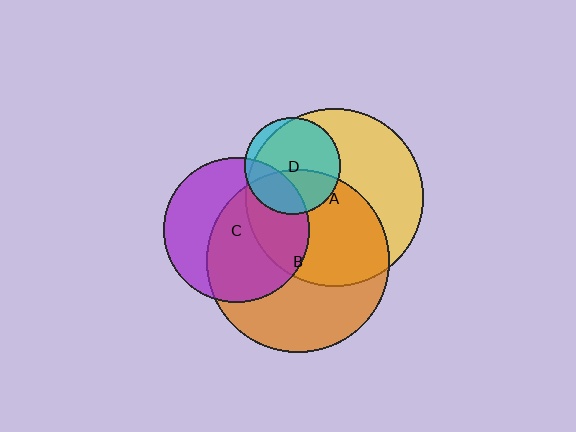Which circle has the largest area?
Circle B (orange).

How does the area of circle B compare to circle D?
Approximately 3.6 times.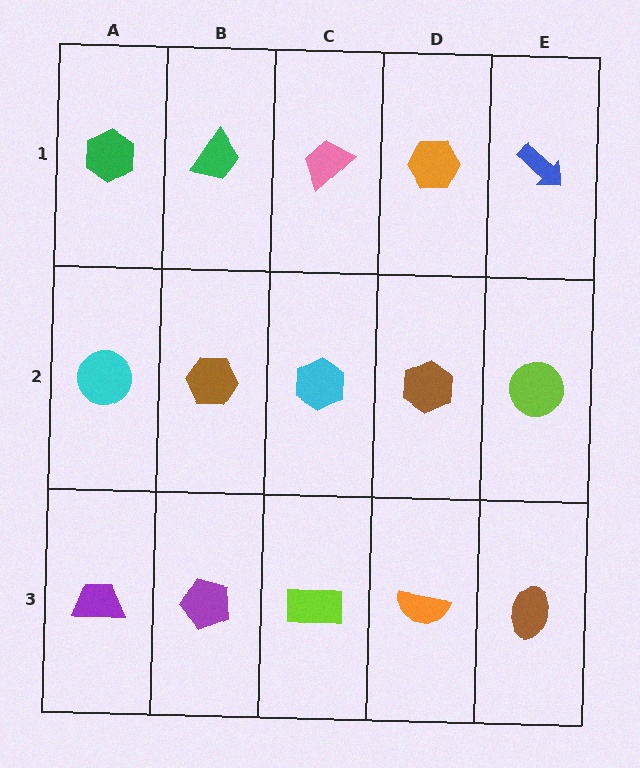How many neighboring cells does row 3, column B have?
3.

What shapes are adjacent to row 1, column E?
A lime circle (row 2, column E), an orange hexagon (row 1, column D).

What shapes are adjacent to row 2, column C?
A pink trapezoid (row 1, column C), a lime rectangle (row 3, column C), a brown hexagon (row 2, column B), a brown hexagon (row 2, column D).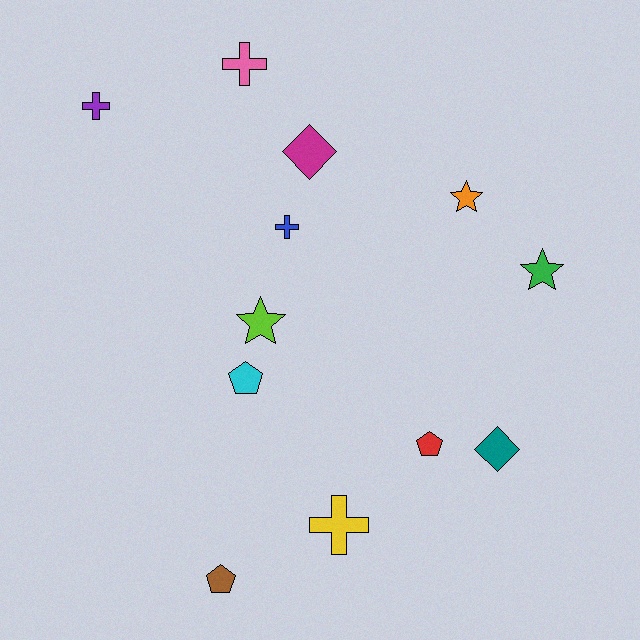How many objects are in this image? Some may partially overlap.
There are 12 objects.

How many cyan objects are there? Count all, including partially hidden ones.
There is 1 cyan object.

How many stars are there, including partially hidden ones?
There are 3 stars.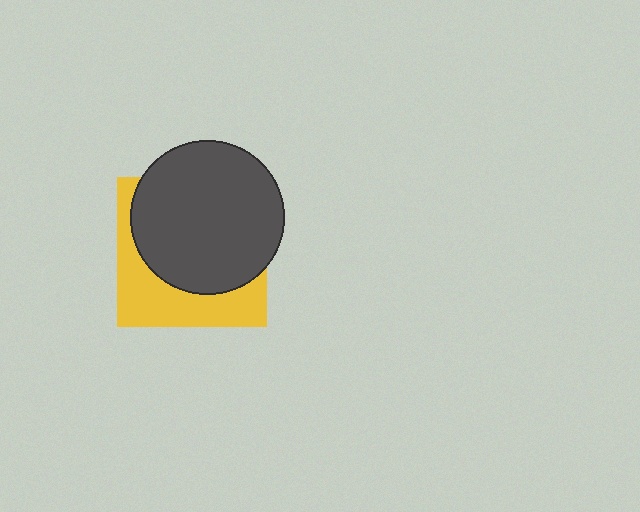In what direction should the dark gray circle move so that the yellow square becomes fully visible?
The dark gray circle should move up. That is the shortest direction to clear the overlap and leave the yellow square fully visible.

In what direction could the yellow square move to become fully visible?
The yellow square could move down. That would shift it out from behind the dark gray circle entirely.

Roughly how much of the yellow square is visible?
A small part of it is visible (roughly 37%).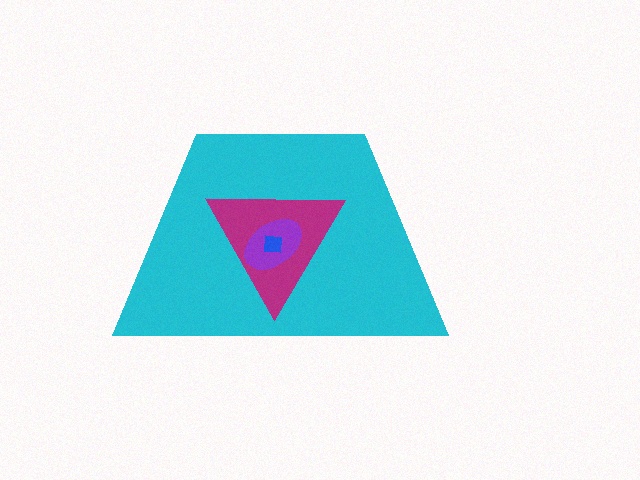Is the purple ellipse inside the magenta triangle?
Yes.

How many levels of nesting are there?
4.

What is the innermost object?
The blue square.